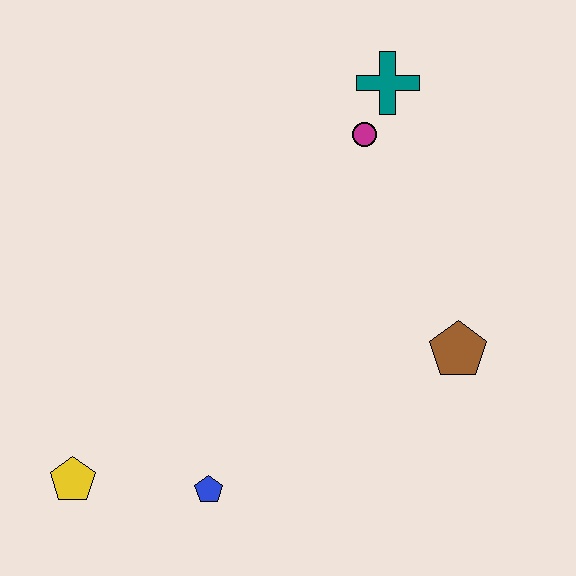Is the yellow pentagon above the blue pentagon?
Yes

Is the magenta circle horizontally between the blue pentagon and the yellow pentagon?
No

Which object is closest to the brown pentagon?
The magenta circle is closest to the brown pentagon.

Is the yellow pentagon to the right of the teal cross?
No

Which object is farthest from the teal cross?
The yellow pentagon is farthest from the teal cross.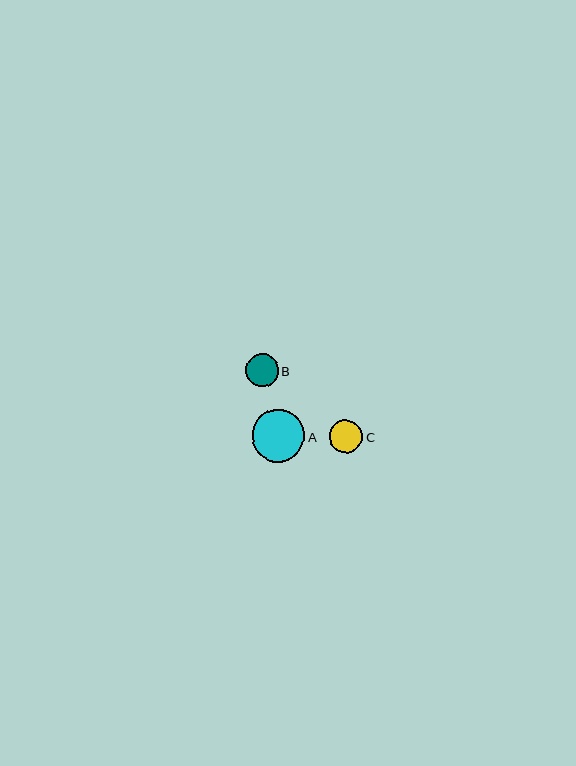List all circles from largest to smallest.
From largest to smallest: A, C, B.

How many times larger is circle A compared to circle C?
Circle A is approximately 1.6 times the size of circle C.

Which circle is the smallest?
Circle B is the smallest with a size of approximately 33 pixels.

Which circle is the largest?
Circle A is the largest with a size of approximately 53 pixels.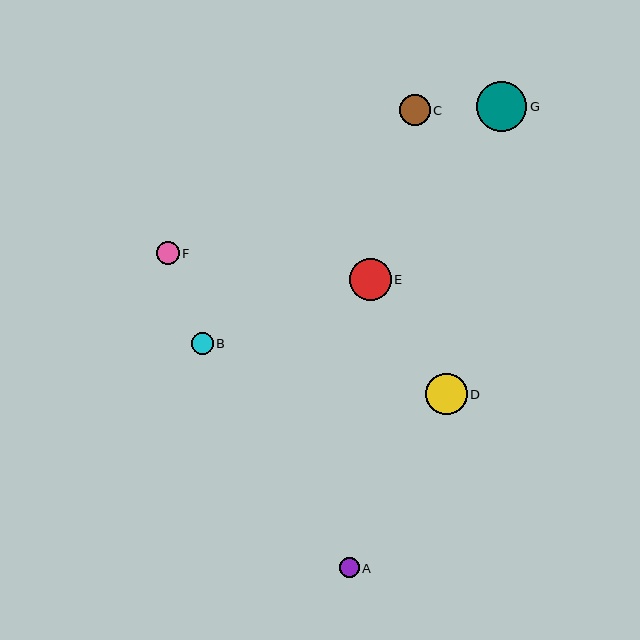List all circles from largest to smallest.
From largest to smallest: G, E, D, C, F, B, A.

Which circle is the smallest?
Circle A is the smallest with a size of approximately 20 pixels.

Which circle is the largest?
Circle G is the largest with a size of approximately 50 pixels.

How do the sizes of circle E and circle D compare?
Circle E and circle D are approximately the same size.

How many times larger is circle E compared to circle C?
Circle E is approximately 1.4 times the size of circle C.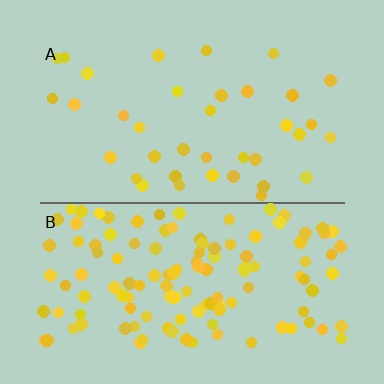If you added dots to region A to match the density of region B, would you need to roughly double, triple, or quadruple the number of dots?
Approximately triple.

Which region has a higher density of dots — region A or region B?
B (the bottom).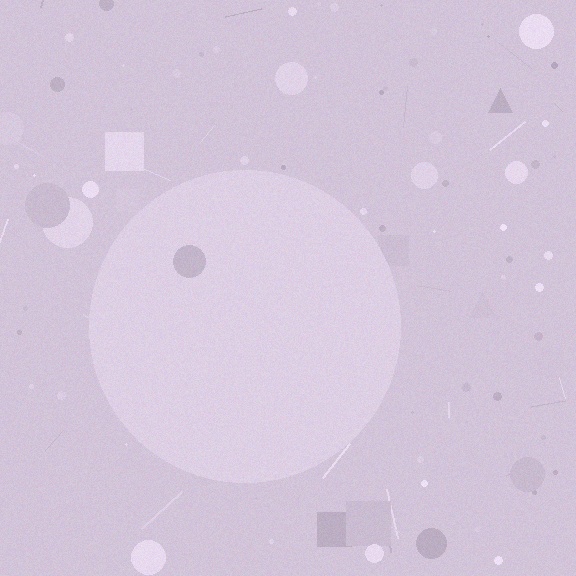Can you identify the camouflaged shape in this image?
The camouflaged shape is a circle.